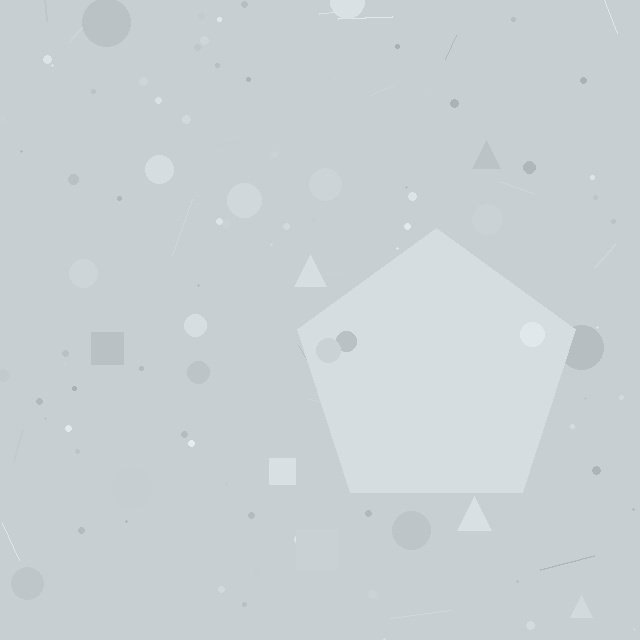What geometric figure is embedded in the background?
A pentagon is embedded in the background.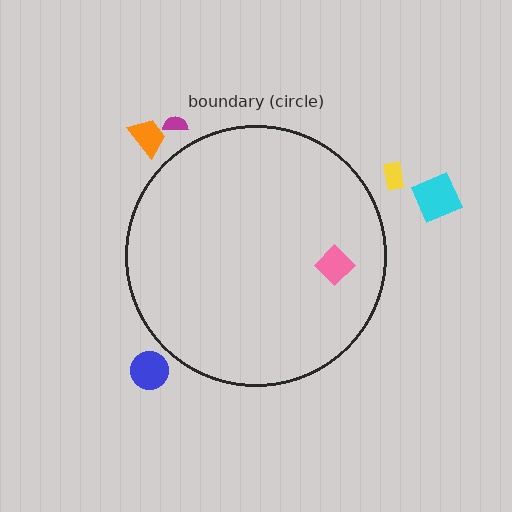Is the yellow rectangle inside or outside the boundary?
Outside.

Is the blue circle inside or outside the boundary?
Outside.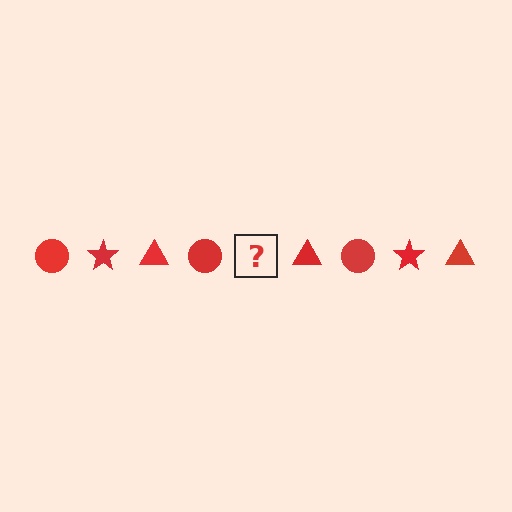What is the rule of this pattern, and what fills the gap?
The rule is that the pattern cycles through circle, star, triangle shapes in red. The gap should be filled with a red star.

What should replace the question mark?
The question mark should be replaced with a red star.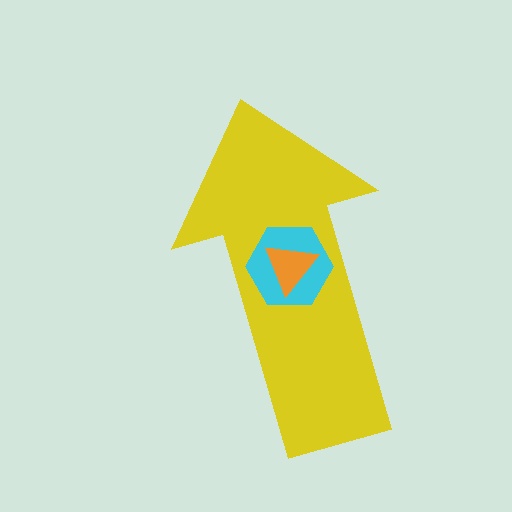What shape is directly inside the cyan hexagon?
The orange triangle.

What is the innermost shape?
The orange triangle.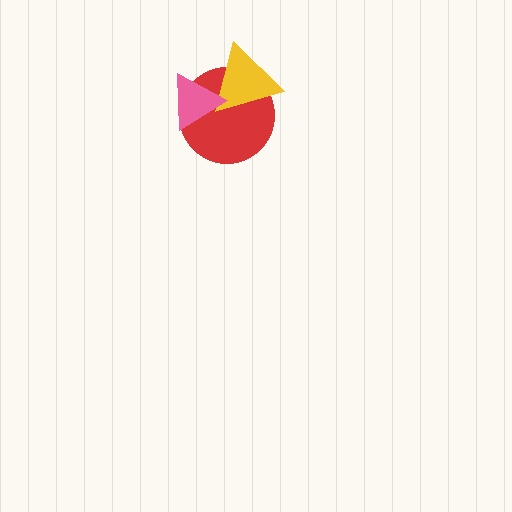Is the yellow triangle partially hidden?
Yes, it is partially covered by another shape.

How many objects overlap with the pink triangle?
2 objects overlap with the pink triangle.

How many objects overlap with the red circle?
2 objects overlap with the red circle.